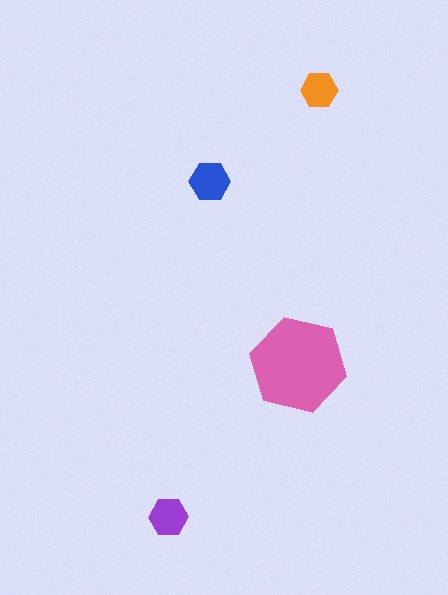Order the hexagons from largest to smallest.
the pink one, the blue one, the purple one, the orange one.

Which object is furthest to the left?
The purple hexagon is leftmost.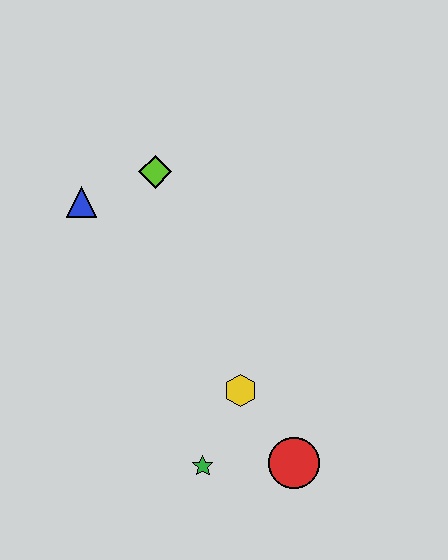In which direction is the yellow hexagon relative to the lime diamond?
The yellow hexagon is below the lime diamond.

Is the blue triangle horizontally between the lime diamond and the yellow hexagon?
No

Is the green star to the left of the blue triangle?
No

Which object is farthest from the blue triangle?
The red circle is farthest from the blue triangle.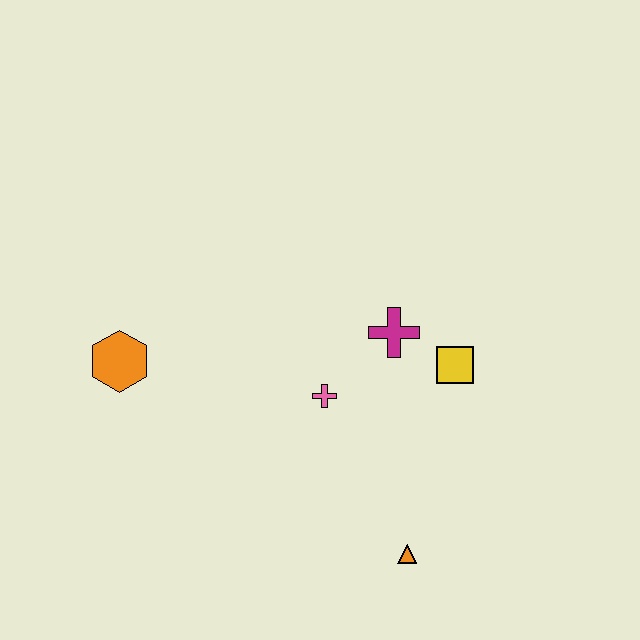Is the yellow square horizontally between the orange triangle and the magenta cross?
No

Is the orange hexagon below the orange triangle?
No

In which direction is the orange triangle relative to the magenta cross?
The orange triangle is below the magenta cross.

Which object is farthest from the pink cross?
The orange hexagon is farthest from the pink cross.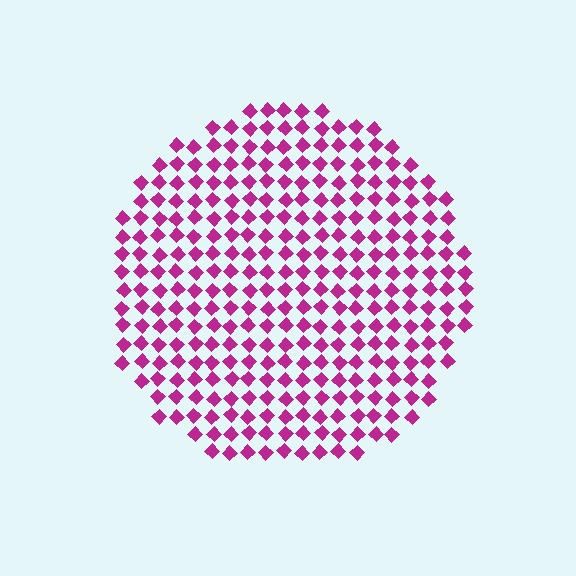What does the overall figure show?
The overall figure shows a circle.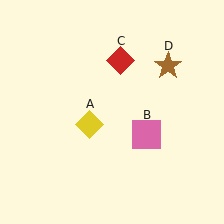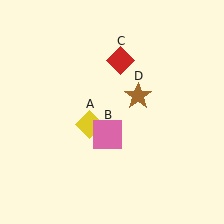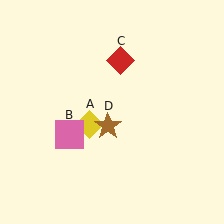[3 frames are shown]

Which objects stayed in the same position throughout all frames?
Yellow diamond (object A) and red diamond (object C) remained stationary.